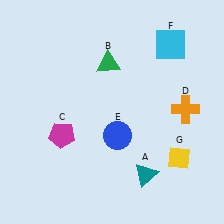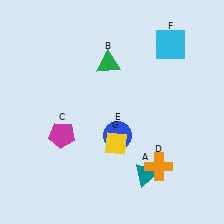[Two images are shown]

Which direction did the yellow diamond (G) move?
The yellow diamond (G) moved left.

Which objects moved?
The objects that moved are: the orange cross (D), the yellow diamond (G).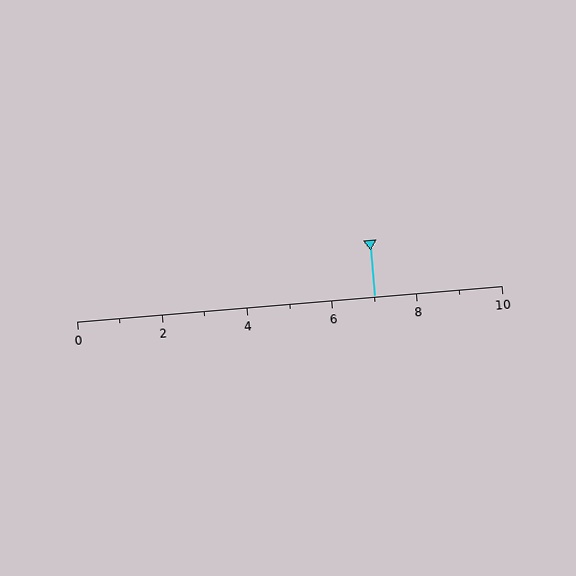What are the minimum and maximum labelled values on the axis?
The axis runs from 0 to 10.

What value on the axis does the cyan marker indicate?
The marker indicates approximately 7.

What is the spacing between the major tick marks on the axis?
The major ticks are spaced 2 apart.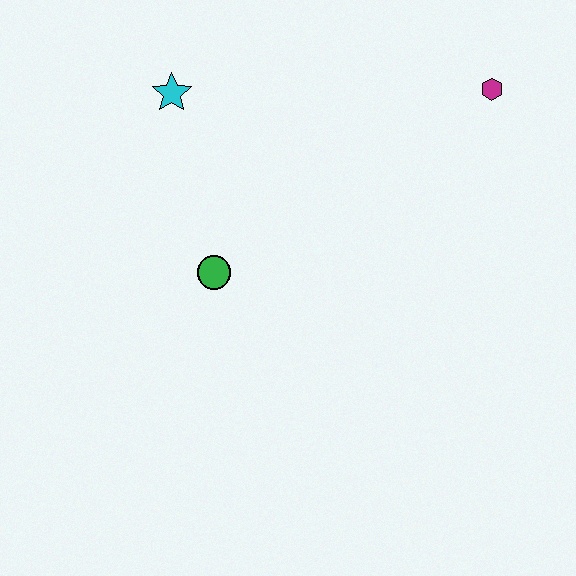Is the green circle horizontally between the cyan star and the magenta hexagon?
Yes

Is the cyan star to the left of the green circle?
Yes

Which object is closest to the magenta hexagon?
The cyan star is closest to the magenta hexagon.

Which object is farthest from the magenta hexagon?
The green circle is farthest from the magenta hexagon.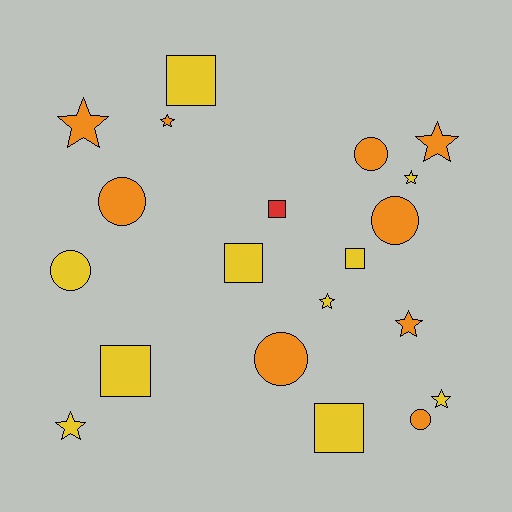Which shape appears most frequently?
Star, with 8 objects.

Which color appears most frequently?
Yellow, with 10 objects.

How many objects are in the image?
There are 20 objects.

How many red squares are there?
There is 1 red square.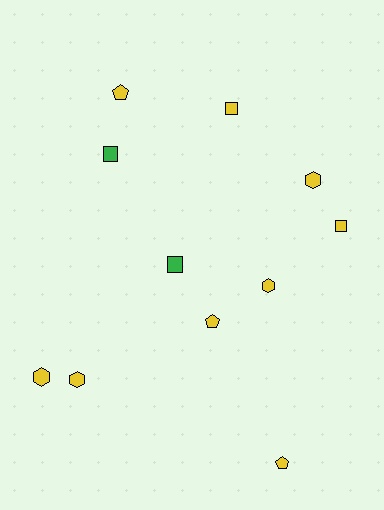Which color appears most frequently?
Yellow, with 9 objects.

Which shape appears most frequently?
Square, with 4 objects.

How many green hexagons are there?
There are no green hexagons.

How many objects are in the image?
There are 11 objects.